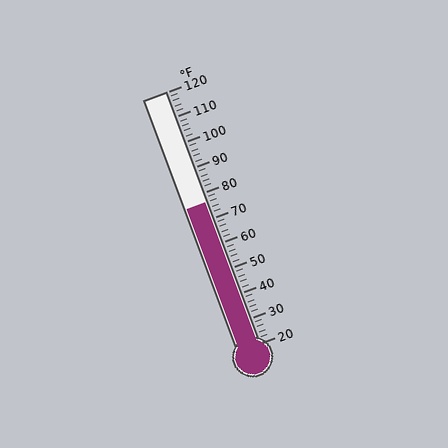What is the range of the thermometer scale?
The thermometer scale ranges from 20°F to 120°F.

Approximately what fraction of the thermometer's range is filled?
The thermometer is filled to approximately 55% of its range.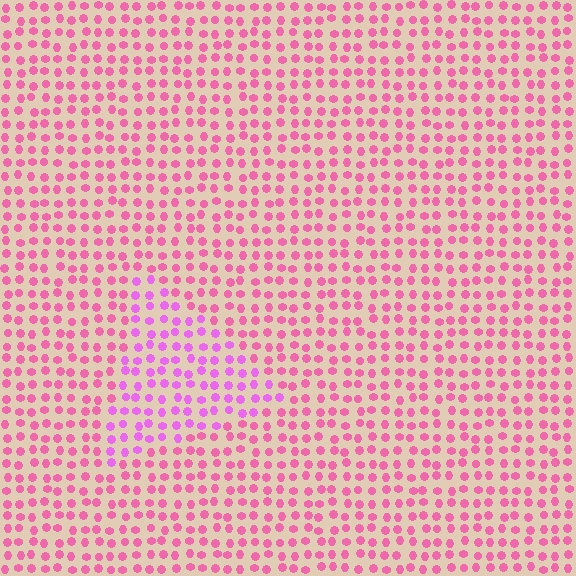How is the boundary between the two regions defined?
The boundary is defined purely by a slight shift in hue (about 32 degrees). Spacing, size, and orientation are identical on both sides.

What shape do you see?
I see a triangle.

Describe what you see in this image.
The image is filled with small pink elements in a uniform arrangement. A triangle-shaped region is visible where the elements are tinted to a slightly different hue, forming a subtle color boundary.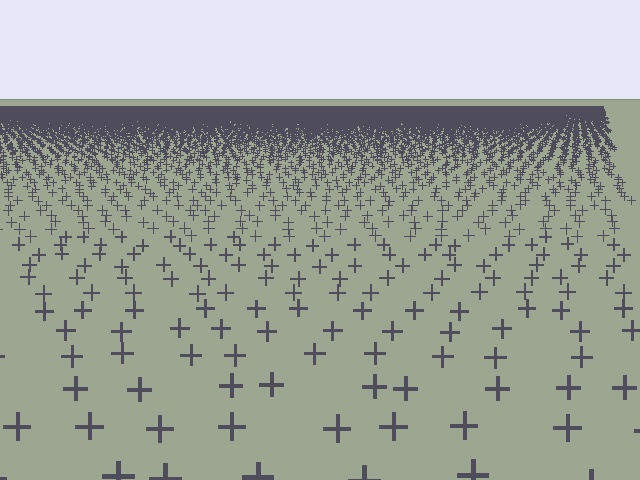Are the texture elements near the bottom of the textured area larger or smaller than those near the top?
Larger. Near the bottom, elements are closer to the viewer and appear at a bigger on-screen size.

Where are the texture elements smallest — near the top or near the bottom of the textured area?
Near the top.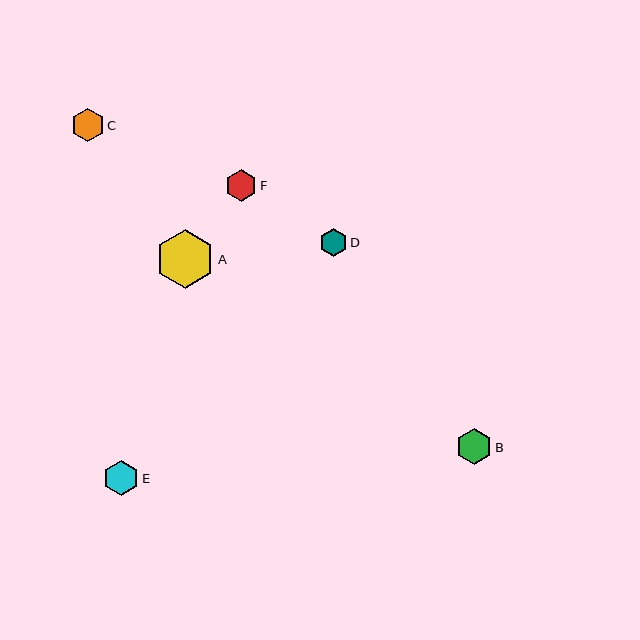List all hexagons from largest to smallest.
From largest to smallest: A, B, E, C, F, D.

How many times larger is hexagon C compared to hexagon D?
Hexagon C is approximately 1.2 times the size of hexagon D.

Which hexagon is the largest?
Hexagon A is the largest with a size of approximately 59 pixels.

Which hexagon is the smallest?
Hexagon D is the smallest with a size of approximately 27 pixels.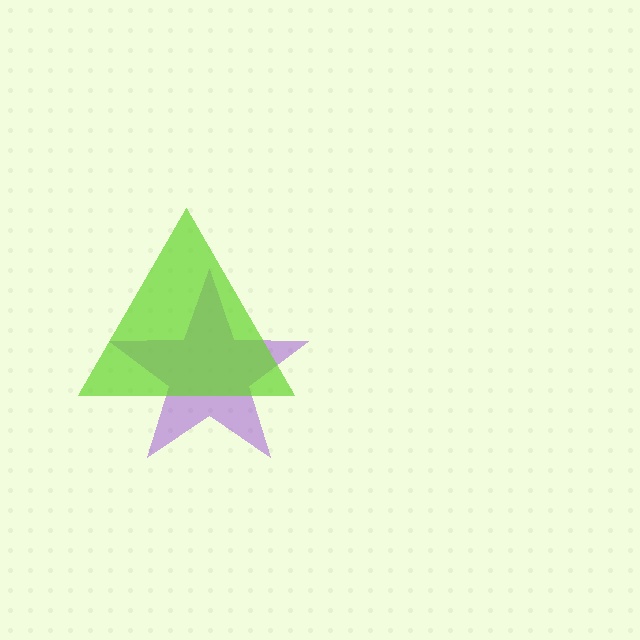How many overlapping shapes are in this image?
There are 2 overlapping shapes in the image.